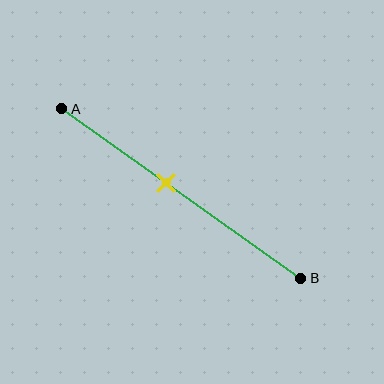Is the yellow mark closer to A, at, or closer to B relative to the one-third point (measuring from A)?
The yellow mark is closer to point B than the one-third point of segment AB.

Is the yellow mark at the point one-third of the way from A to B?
No, the mark is at about 45% from A, not at the 33% one-third point.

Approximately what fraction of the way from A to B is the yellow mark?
The yellow mark is approximately 45% of the way from A to B.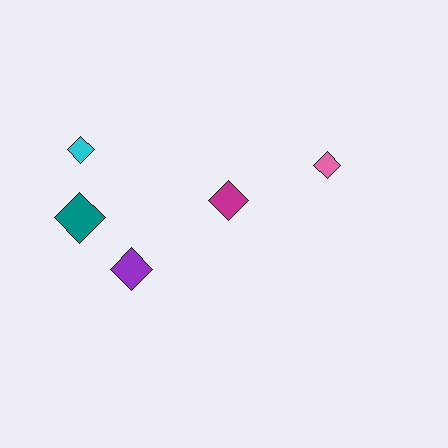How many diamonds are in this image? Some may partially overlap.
There are 5 diamonds.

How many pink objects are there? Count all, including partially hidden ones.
There is 1 pink object.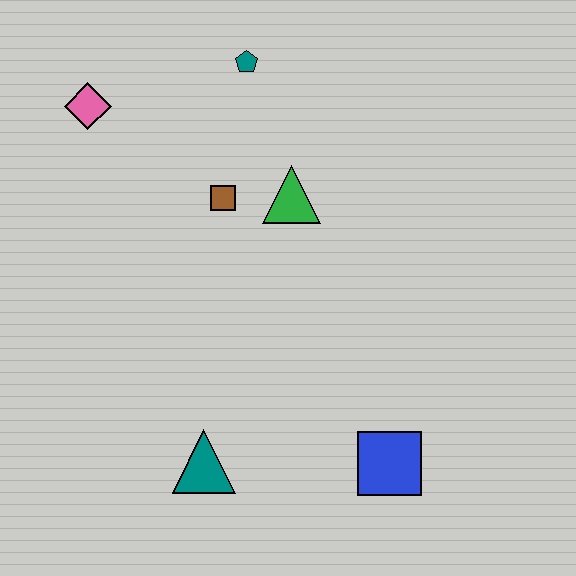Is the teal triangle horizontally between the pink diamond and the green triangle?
Yes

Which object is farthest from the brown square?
The blue square is farthest from the brown square.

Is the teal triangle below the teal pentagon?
Yes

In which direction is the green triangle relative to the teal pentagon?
The green triangle is below the teal pentagon.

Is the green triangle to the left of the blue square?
Yes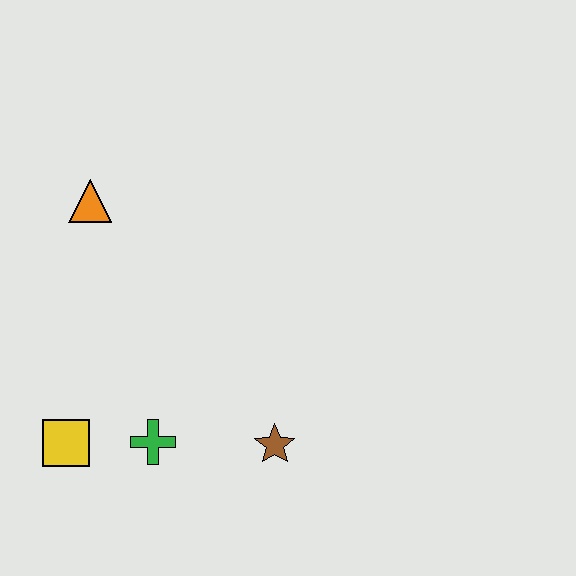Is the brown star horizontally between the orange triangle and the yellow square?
No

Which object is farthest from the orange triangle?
The brown star is farthest from the orange triangle.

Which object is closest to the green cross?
The yellow square is closest to the green cross.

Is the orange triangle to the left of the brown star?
Yes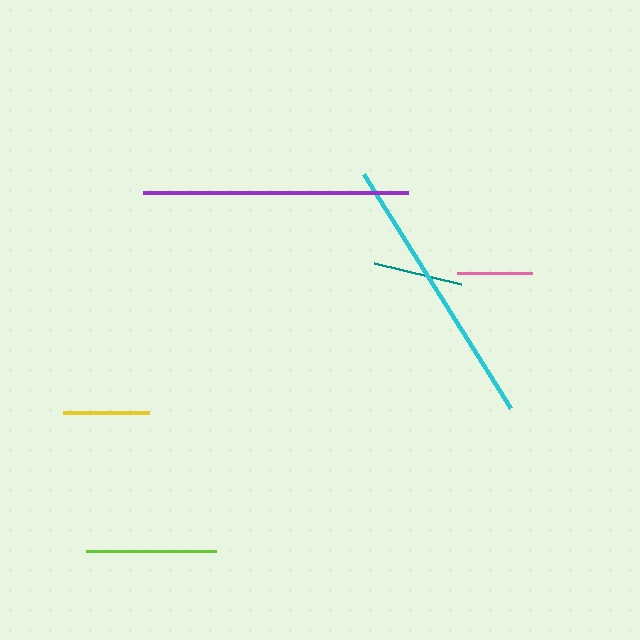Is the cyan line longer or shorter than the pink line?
The cyan line is longer than the pink line.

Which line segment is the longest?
The cyan line is the longest at approximately 276 pixels.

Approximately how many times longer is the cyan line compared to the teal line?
The cyan line is approximately 3.1 times the length of the teal line.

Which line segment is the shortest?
The pink line is the shortest at approximately 75 pixels.